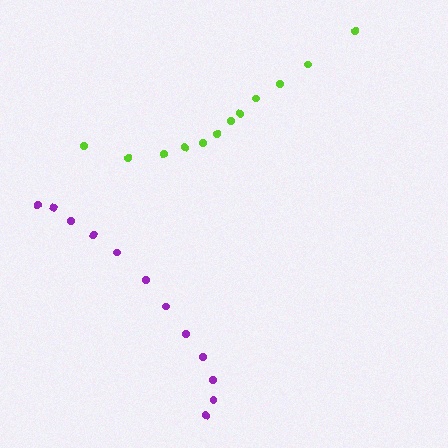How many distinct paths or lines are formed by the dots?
There are 2 distinct paths.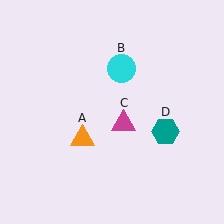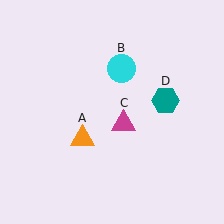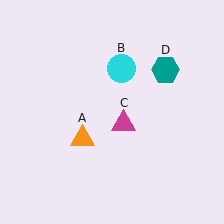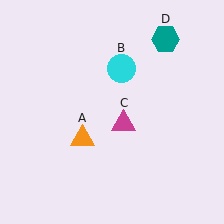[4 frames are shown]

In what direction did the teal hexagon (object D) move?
The teal hexagon (object D) moved up.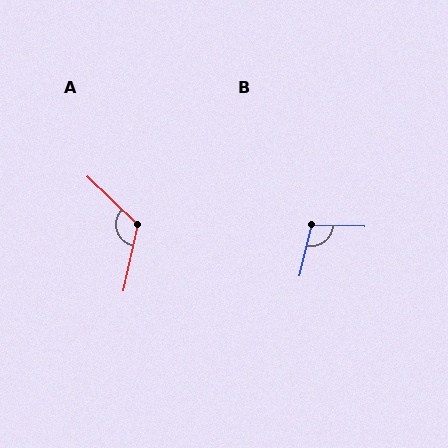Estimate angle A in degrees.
Approximately 122 degrees.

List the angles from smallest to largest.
B (102°), A (122°).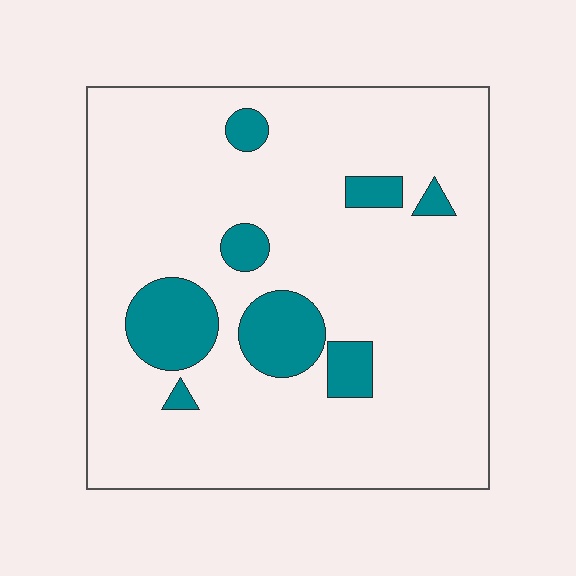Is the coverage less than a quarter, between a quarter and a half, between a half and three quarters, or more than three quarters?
Less than a quarter.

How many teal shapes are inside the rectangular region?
8.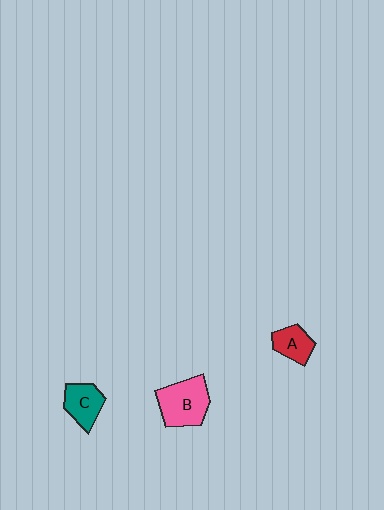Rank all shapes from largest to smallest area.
From largest to smallest: B (pink), C (teal), A (red).